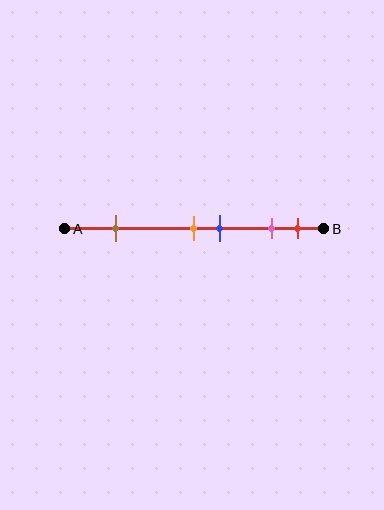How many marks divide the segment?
There are 5 marks dividing the segment.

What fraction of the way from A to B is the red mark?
The red mark is approximately 90% (0.9) of the way from A to B.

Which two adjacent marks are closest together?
The orange and blue marks are the closest adjacent pair.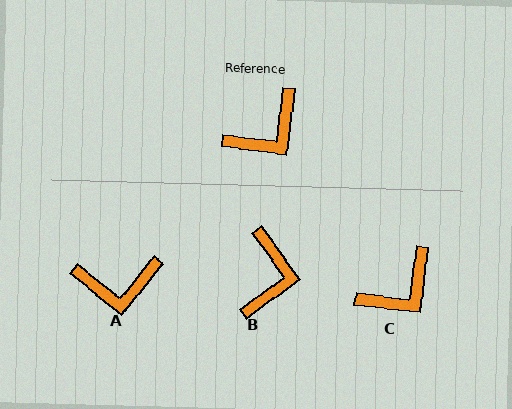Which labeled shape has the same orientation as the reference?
C.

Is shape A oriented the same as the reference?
No, it is off by about 32 degrees.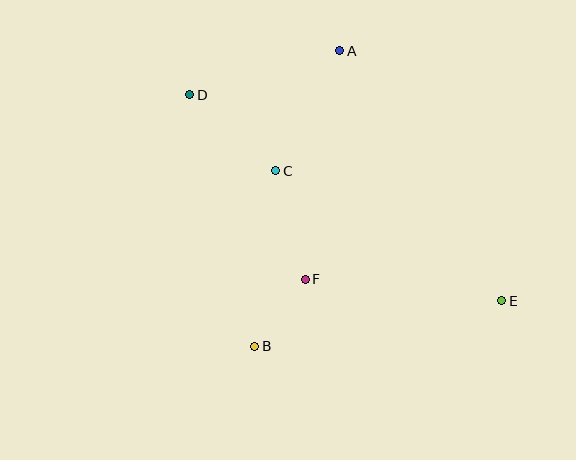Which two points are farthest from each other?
Points D and E are farthest from each other.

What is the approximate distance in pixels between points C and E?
The distance between C and E is approximately 261 pixels.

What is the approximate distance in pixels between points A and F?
The distance between A and F is approximately 231 pixels.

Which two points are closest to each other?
Points B and F are closest to each other.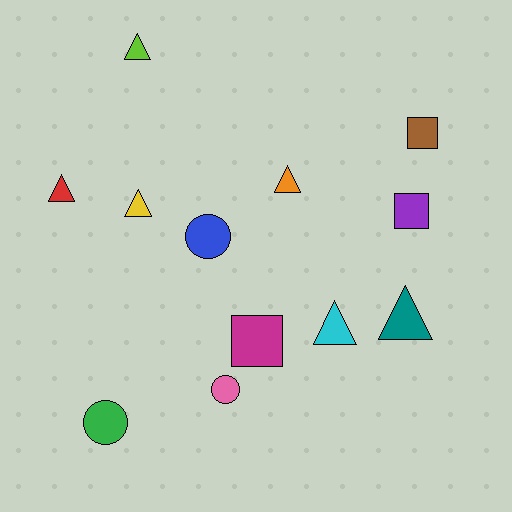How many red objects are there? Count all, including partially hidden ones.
There is 1 red object.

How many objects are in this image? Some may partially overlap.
There are 12 objects.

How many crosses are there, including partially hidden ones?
There are no crosses.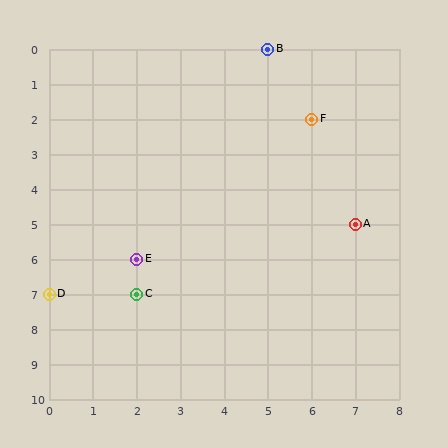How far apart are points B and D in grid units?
Points B and D are 5 columns and 7 rows apart (about 8.6 grid units diagonally).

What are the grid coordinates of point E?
Point E is at grid coordinates (2, 6).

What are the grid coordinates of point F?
Point F is at grid coordinates (6, 2).